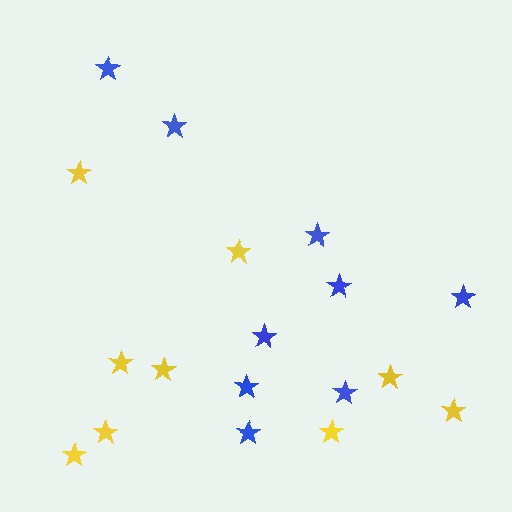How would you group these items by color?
There are 2 groups: one group of blue stars (9) and one group of yellow stars (9).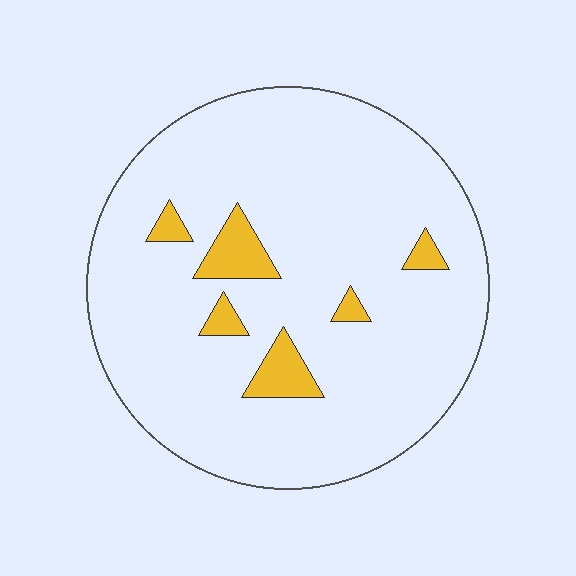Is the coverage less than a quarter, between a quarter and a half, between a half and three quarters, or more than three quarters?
Less than a quarter.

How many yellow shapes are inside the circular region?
6.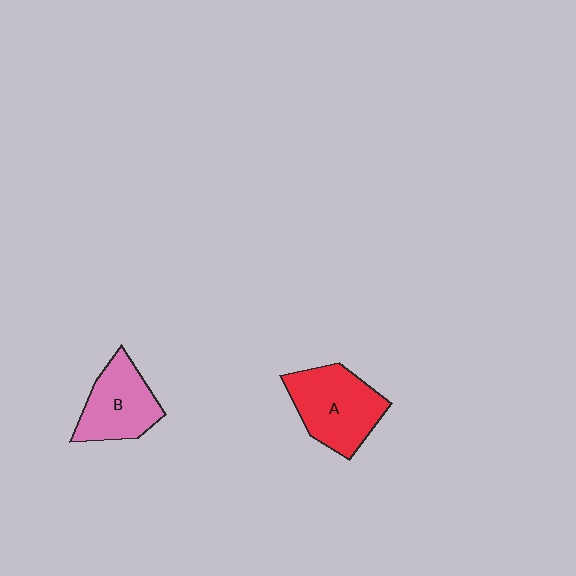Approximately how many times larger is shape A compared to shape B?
Approximately 1.2 times.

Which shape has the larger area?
Shape A (red).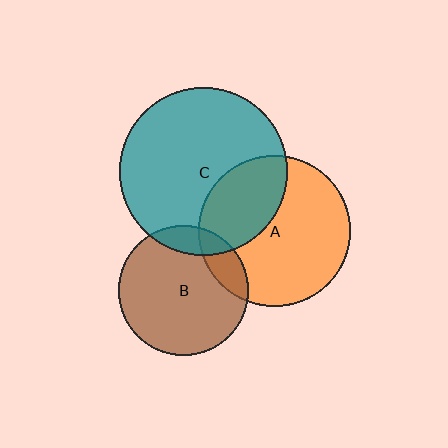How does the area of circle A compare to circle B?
Approximately 1.4 times.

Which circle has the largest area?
Circle C (teal).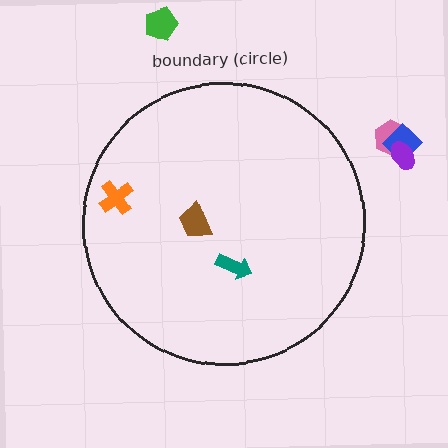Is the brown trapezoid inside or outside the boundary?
Inside.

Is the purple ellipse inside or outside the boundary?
Outside.